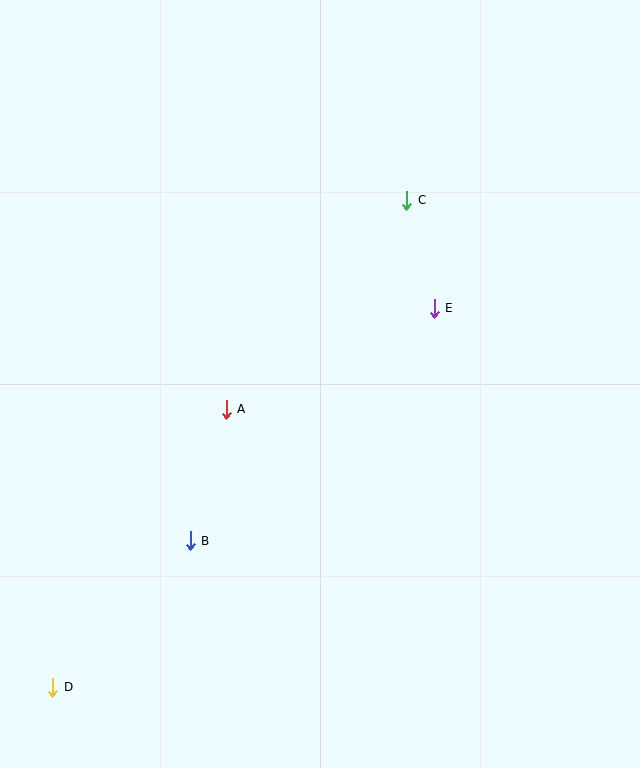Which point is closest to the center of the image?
Point A at (226, 409) is closest to the center.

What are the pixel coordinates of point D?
Point D is at (53, 687).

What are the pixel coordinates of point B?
Point B is at (190, 541).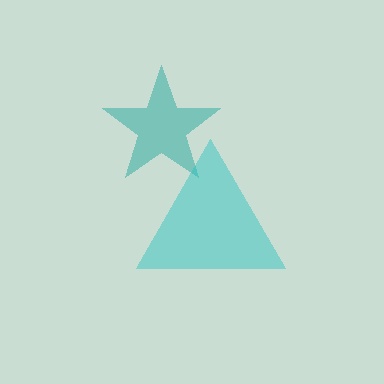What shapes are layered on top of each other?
The layered shapes are: a teal star, a cyan triangle.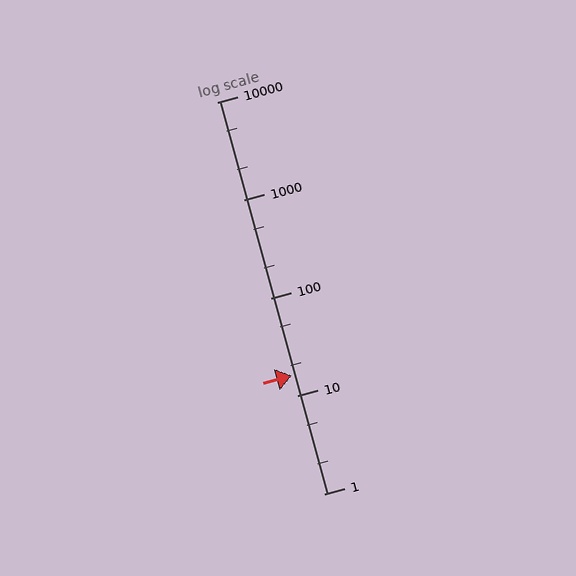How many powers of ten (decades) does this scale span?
The scale spans 4 decades, from 1 to 10000.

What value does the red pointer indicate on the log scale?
The pointer indicates approximately 16.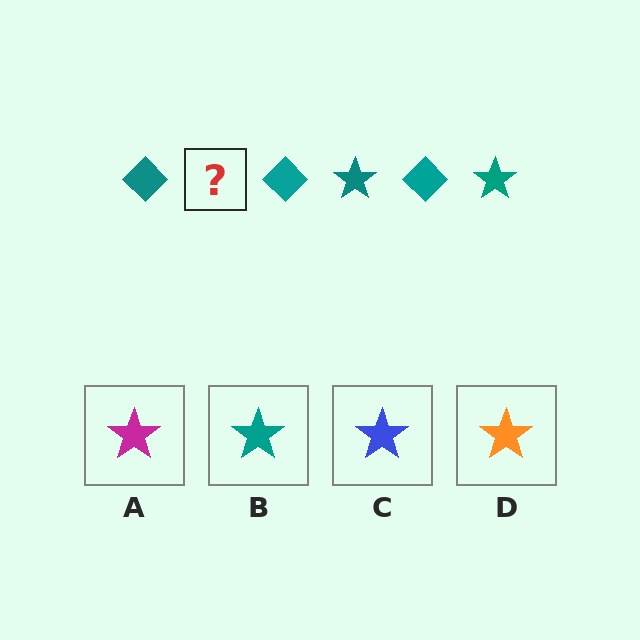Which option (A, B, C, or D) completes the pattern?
B.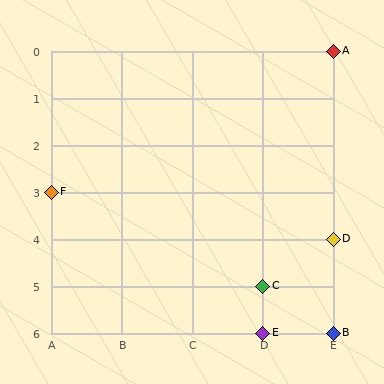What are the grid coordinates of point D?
Point D is at grid coordinates (E, 4).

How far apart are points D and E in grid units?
Points D and E are 1 column and 2 rows apart (about 2.2 grid units diagonally).